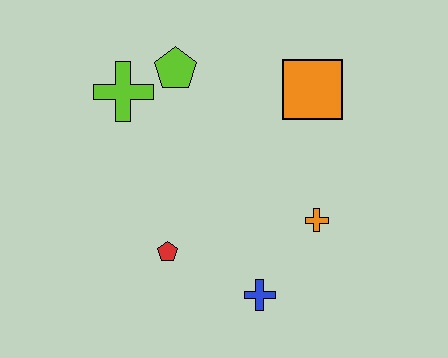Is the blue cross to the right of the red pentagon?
Yes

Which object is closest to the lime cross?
The lime pentagon is closest to the lime cross.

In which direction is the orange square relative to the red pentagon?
The orange square is above the red pentagon.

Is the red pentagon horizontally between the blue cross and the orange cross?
No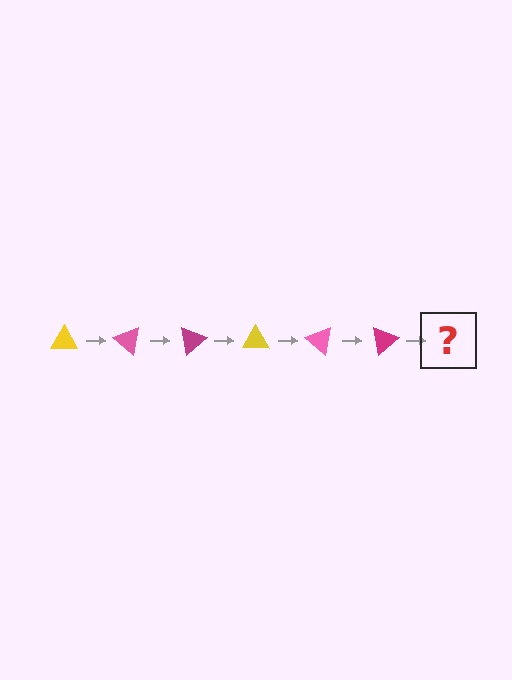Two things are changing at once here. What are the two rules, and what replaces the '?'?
The two rules are that it rotates 40 degrees each step and the color cycles through yellow, pink, and magenta. The '?' should be a yellow triangle, rotated 240 degrees from the start.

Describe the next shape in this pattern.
It should be a yellow triangle, rotated 240 degrees from the start.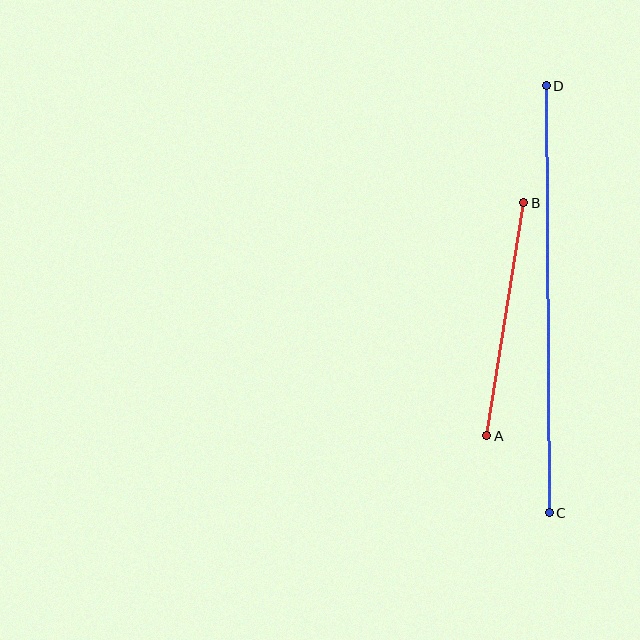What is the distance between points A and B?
The distance is approximately 236 pixels.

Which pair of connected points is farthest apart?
Points C and D are farthest apart.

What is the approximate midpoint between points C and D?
The midpoint is at approximately (548, 300) pixels.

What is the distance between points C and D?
The distance is approximately 427 pixels.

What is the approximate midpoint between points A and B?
The midpoint is at approximately (505, 319) pixels.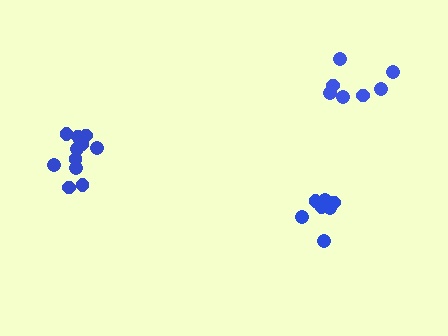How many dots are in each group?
Group 1: 12 dots, Group 2: 7 dots, Group 3: 7 dots (26 total).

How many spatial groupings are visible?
There are 3 spatial groupings.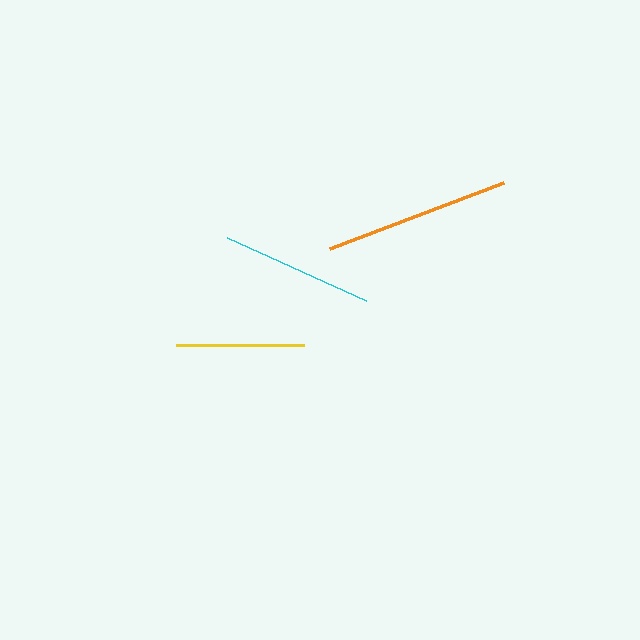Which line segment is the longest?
The orange line is the longest at approximately 186 pixels.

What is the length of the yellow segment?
The yellow segment is approximately 128 pixels long.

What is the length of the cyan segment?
The cyan segment is approximately 153 pixels long.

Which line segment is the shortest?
The yellow line is the shortest at approximately 128 pixels.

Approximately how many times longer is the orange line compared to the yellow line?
The orange line is approximately 1.5 times the length of the yellow line.